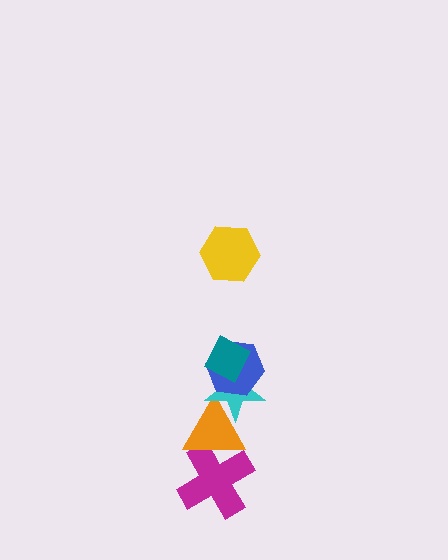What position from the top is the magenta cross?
The magenta cross is 6th from the top.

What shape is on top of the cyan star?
The blue hexagon is on top of the cyan star.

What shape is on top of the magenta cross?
The orange triangle is on top of the magenta cross.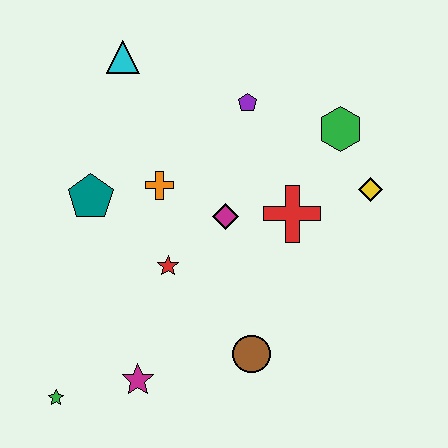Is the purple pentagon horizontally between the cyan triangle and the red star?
No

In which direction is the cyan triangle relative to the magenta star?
The cyan triangle is above the magenta star.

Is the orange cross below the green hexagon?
Yes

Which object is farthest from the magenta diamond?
The green star is farthest from the magenta diamond.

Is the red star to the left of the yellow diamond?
Yes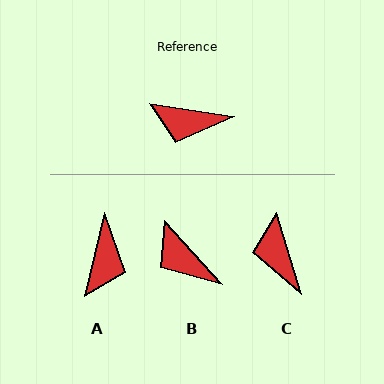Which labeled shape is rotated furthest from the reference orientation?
A, about 85 degrees away.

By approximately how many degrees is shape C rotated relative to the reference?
Approximately 65 degrees clockwise.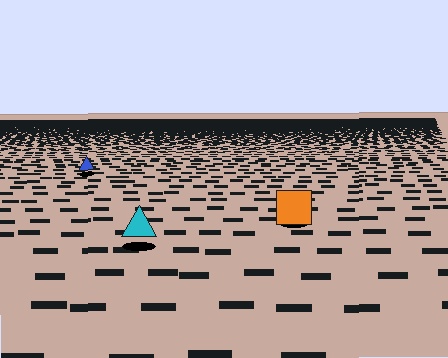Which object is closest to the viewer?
The cyan triangle is closest. The texture marks near it are larger and more spread out.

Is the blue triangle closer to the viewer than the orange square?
No. The orange square is closer — you can tell from the texture gradient: the ground texture is coarser near it.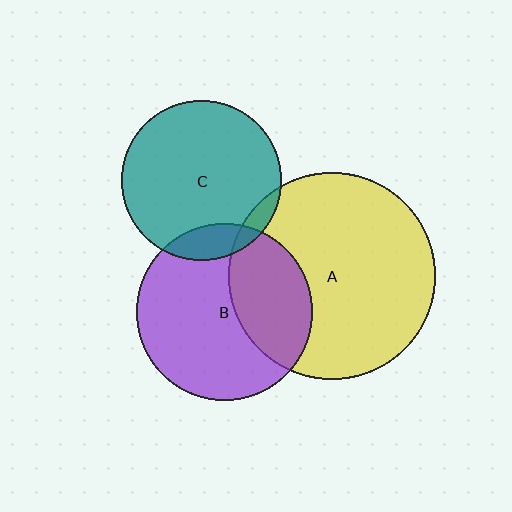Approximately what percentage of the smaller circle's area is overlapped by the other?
Approximately 10%.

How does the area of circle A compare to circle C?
Approximately 1.7 times.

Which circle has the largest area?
Circle A (yellow).